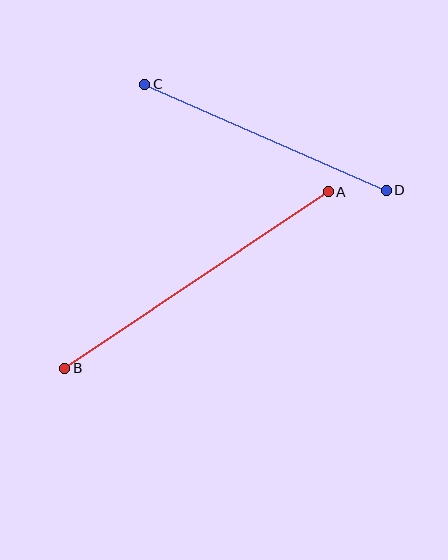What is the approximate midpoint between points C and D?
The midpoint is at approximately (266, 137) pixels.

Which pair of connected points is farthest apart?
Points A and B are farthest apart.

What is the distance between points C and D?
The distance is approximately 263 pixels.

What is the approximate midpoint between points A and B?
The midpoint is at approximately (197, 280) pixels.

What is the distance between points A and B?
The distance is approximately 317 pixels.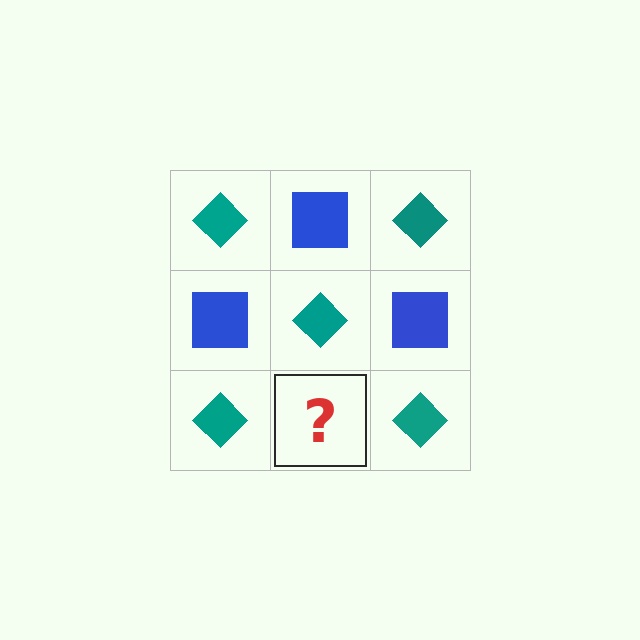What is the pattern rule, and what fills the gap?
The rule is that it alternates teal diamond and blue square in a checkerboard pattern. The gap should be filled with a blue square.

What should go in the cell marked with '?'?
The missing cell should contain a blue square.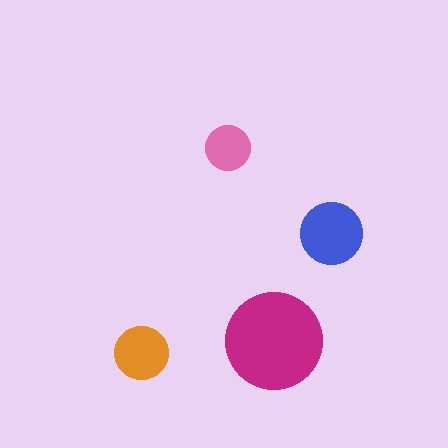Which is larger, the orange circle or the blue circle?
The blue one.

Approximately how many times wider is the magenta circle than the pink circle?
About 2 times wider.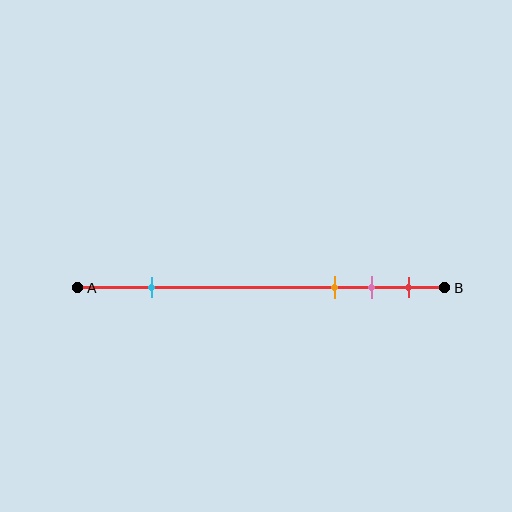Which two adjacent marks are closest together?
The pink and red marks are the closest adjacent pair.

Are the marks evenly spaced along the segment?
No, the marks are not evenly spaced.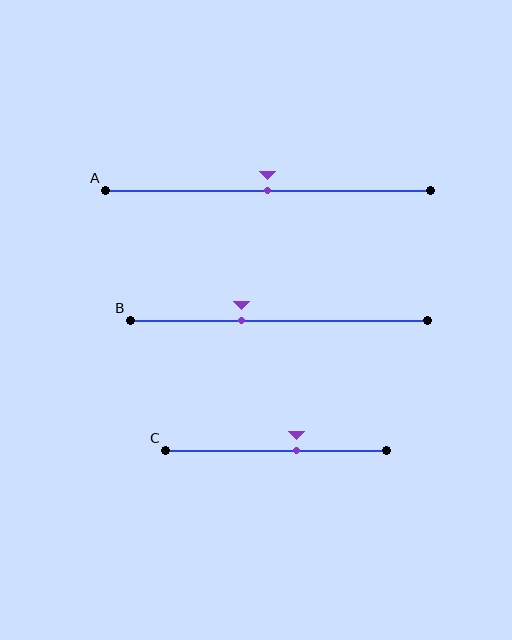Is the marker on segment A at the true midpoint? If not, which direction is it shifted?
Yes, the marker on segment A is at the true midpoint.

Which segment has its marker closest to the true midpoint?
Segment A has its marker closest to the true midpoint.